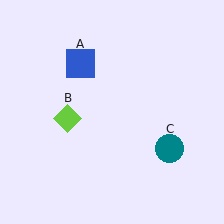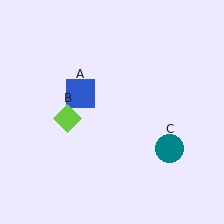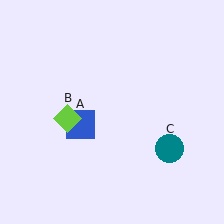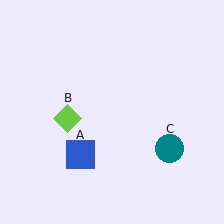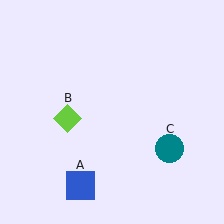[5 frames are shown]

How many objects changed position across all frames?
1 object changed position: blue square (object A).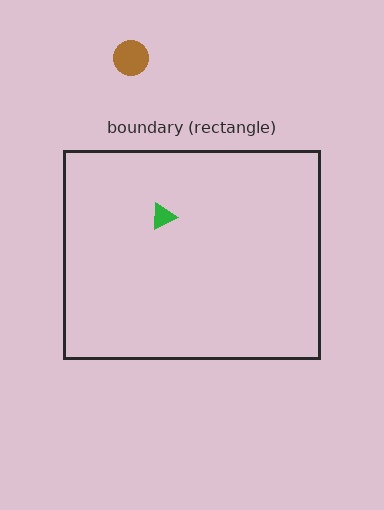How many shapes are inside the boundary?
1 inside, 1 outside.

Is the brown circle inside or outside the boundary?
Outside.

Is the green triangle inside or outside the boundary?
Inside.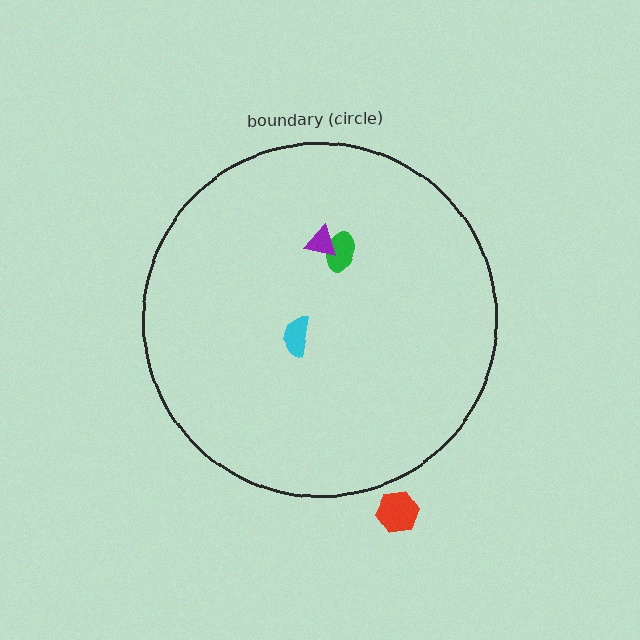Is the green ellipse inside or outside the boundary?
Inside.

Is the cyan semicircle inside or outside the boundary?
Inside.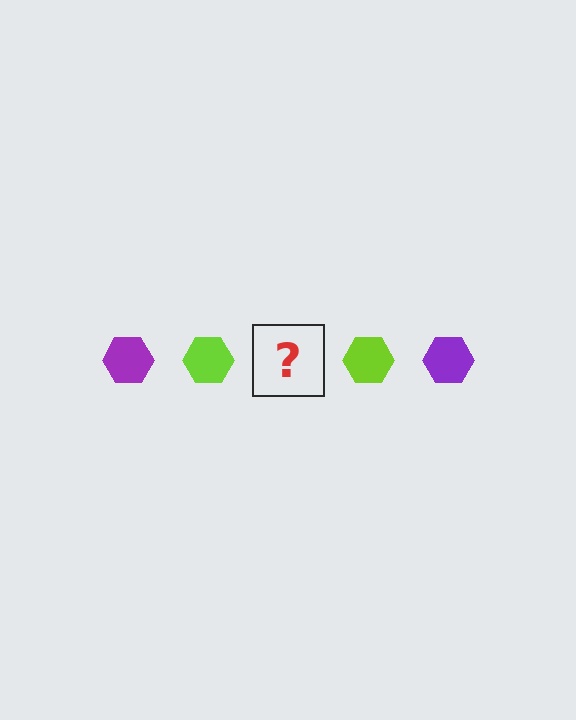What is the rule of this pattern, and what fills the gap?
The rule is that the pattern cycles through purple, lime hexagons. The gap should be filled with a purple hexagon.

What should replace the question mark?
The question mark should be replaced with a purple hexagon.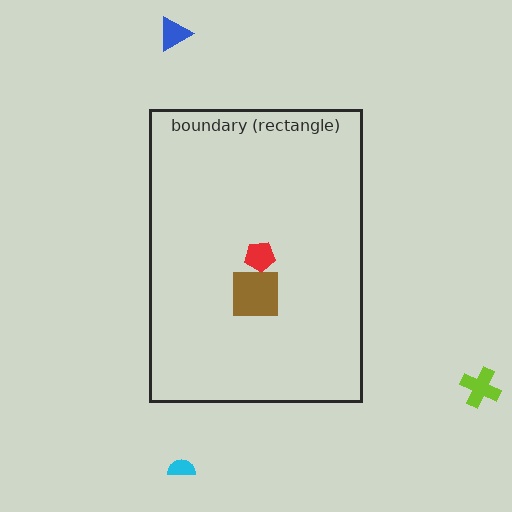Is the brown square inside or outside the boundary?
Inside.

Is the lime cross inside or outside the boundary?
Outside.